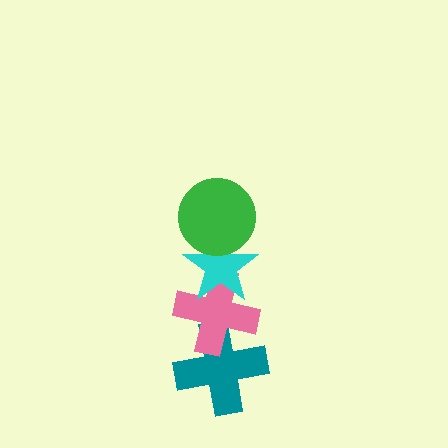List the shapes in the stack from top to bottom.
From top to bottom: the green circle, the cyan star, the pink cross, the teal cross.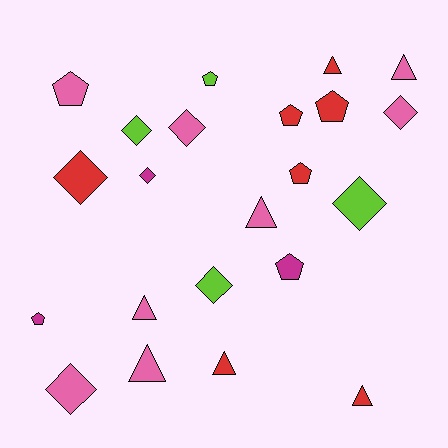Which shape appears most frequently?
Diamond, with 8 objects.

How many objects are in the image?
There are 22 objects.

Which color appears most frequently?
Pink, with 8 objects.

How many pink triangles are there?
There are 4 pink triangles.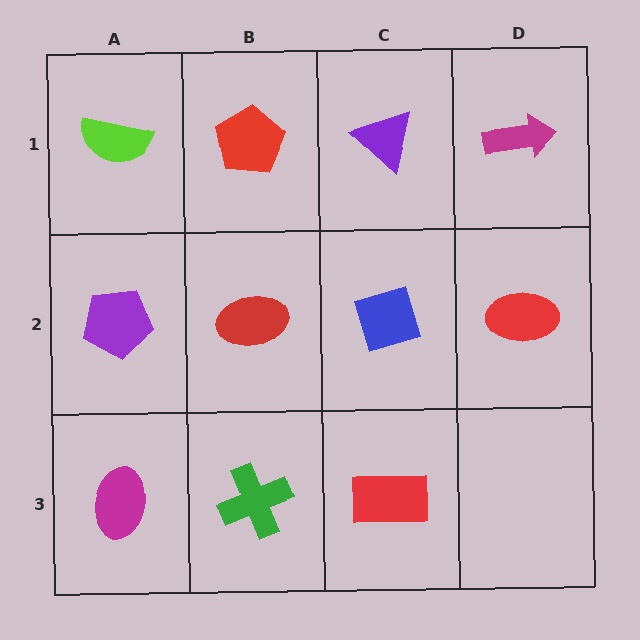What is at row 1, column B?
A red pentagon.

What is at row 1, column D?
A magenta arrow.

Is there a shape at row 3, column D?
No, that cell is empty.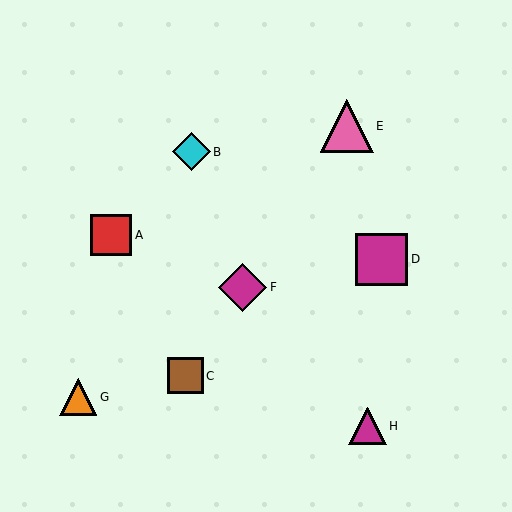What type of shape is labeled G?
Shape G is an orange triangle.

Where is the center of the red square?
The center of the red square is at (111, 235).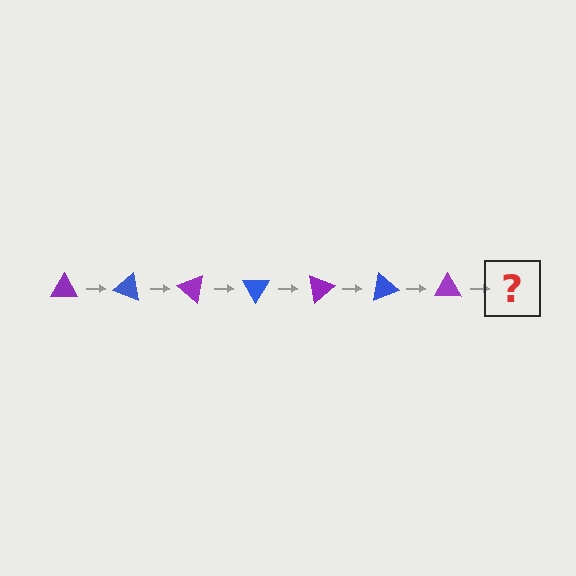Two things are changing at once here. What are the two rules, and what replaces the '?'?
The two rules are that it rotates 20 degrees each step and the color cycles through purple and blue. The '?' should be a blue triangle, rotated 140 degrees from the start.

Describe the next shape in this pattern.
It should be a blue triangle, rotated 140 degrees from the start.